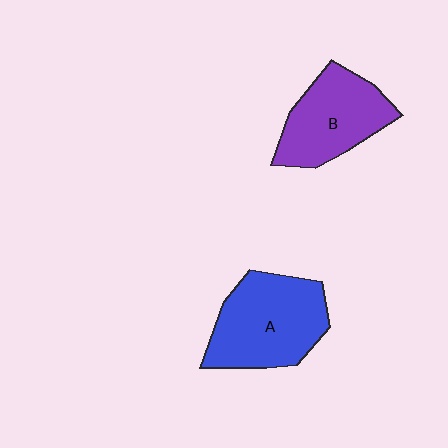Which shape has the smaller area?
Shape B (purple).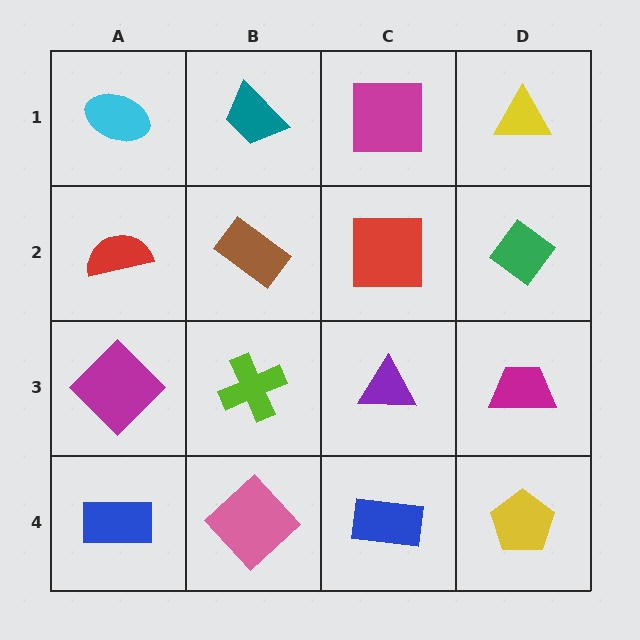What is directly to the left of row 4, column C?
A pink diamond.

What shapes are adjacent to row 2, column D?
A yellow triangle (row 1, column D), a magenta trapezoid (row 3, column D), a red square (row 2, column C).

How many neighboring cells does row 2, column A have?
3.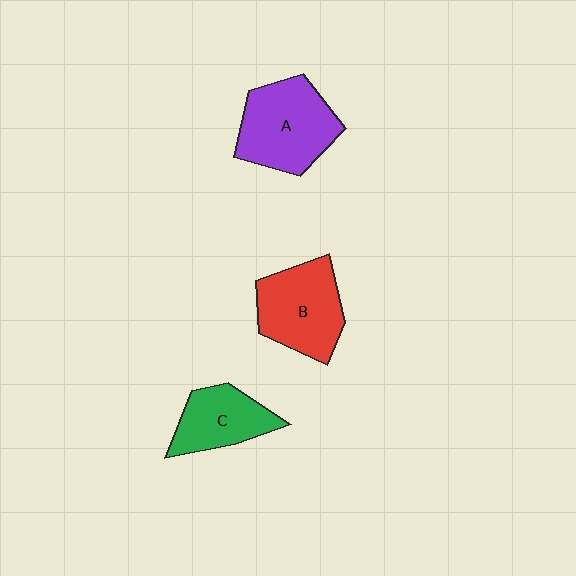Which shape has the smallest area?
Shape C (green).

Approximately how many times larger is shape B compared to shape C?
Approximately 1.3 times.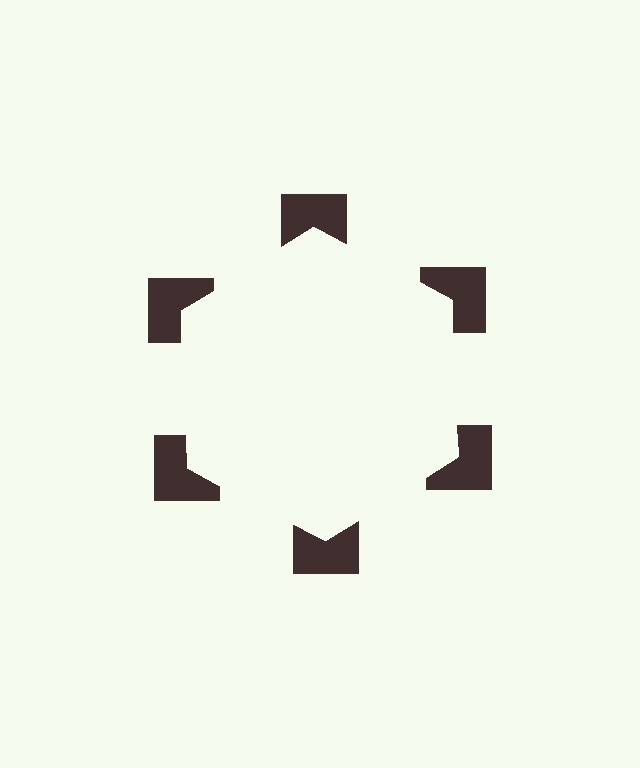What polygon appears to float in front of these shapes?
An illusory hexagon — its edges are inferred from the aligned wedge cuts in the notched squares, not physically drawn.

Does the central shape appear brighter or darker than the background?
It typically appears slightly brighter than the background, even though no actual brightness change is drawn.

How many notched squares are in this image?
There are 6 — one at each vertex of the illusory hexagon.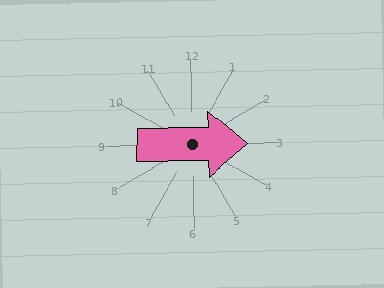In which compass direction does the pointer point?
East.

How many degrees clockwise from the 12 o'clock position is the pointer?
Approximately 90 degrees.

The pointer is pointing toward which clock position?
Roughly 3 o'clock.